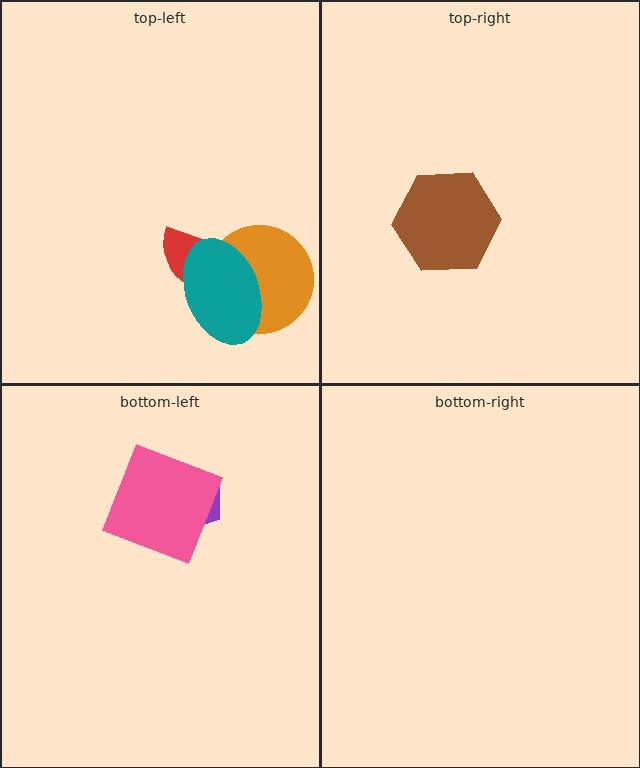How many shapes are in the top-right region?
1.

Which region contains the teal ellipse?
The top-left region.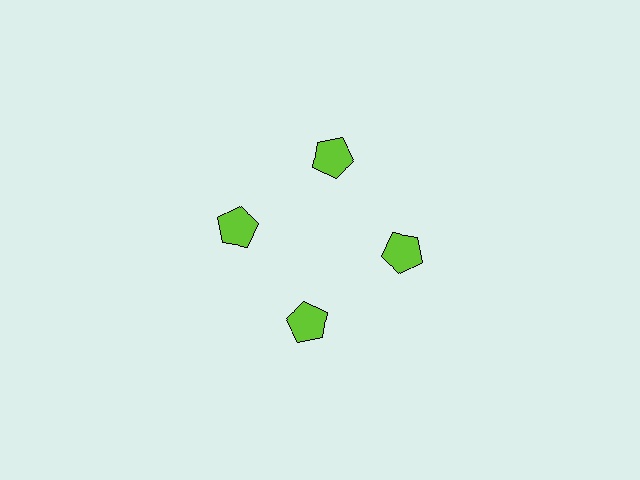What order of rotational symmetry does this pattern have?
This pattern has 4-fold rotational symmetry.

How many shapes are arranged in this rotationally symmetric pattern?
There are 4 shapes, arranged in 4 groups of 1.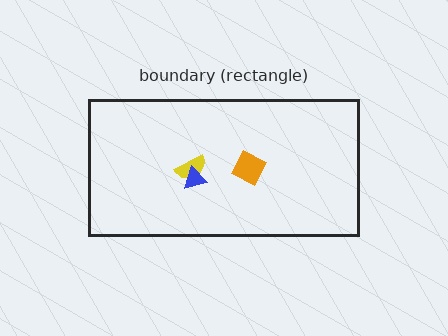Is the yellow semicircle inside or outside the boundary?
Inside.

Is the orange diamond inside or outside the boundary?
Inside.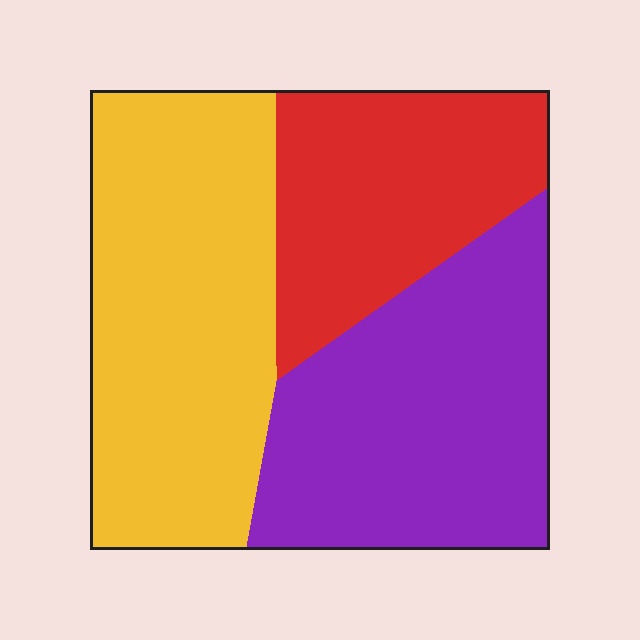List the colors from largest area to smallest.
From largest to smallest: yellow, purple, red.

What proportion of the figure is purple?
Purple covers about 35% of the figure.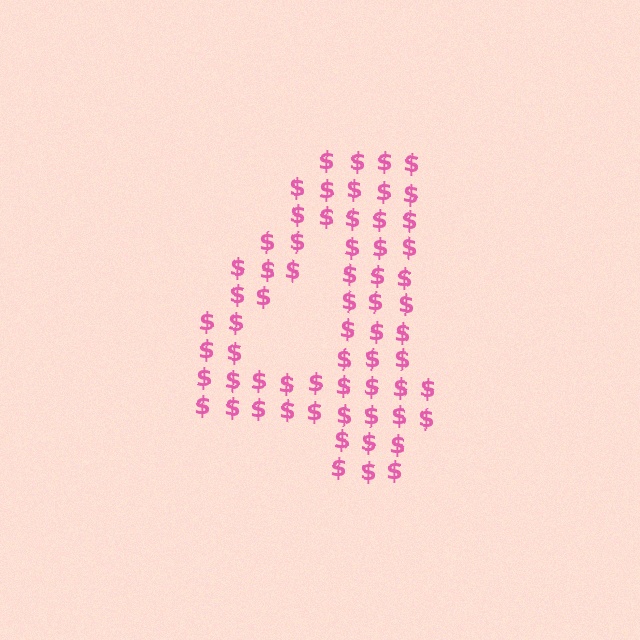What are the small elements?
The small elements are dollar signs.